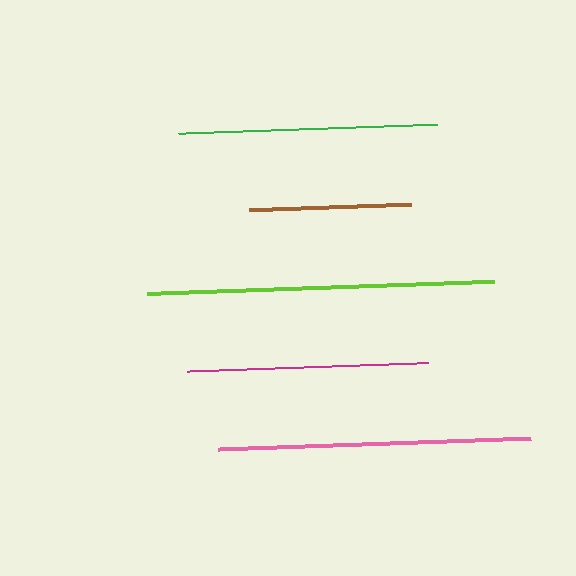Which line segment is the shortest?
The brown line is the shortest at approximately 162 pixels.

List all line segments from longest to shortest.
From longest to shortest: lime, pink, green, magenta, brown.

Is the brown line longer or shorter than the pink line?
The pink line is longer than the brown line.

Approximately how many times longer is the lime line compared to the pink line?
The lime line is approximately 1.1 times the length of the pink line.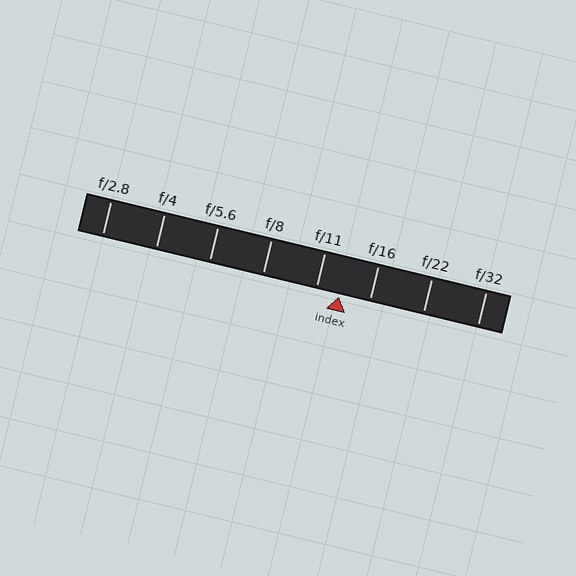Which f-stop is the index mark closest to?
The index mark is closest to f/11.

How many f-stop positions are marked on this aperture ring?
There are 8 f-stop positions marked.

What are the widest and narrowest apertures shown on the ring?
The widest aperture shown is f/2.8 and the narrowest is f/32.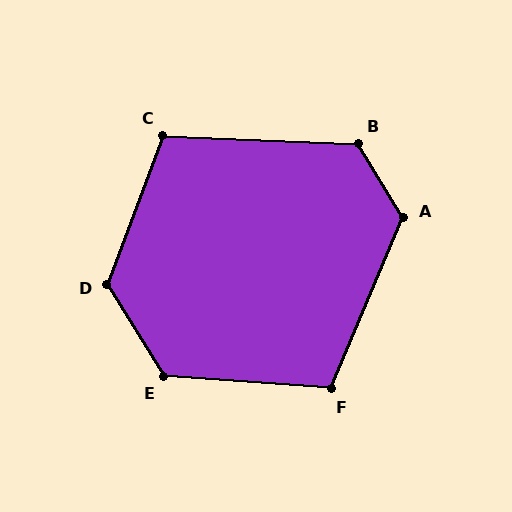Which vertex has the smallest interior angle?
C, at approximately 108 degrees.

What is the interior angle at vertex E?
Approximately 126 degrees (obtuse).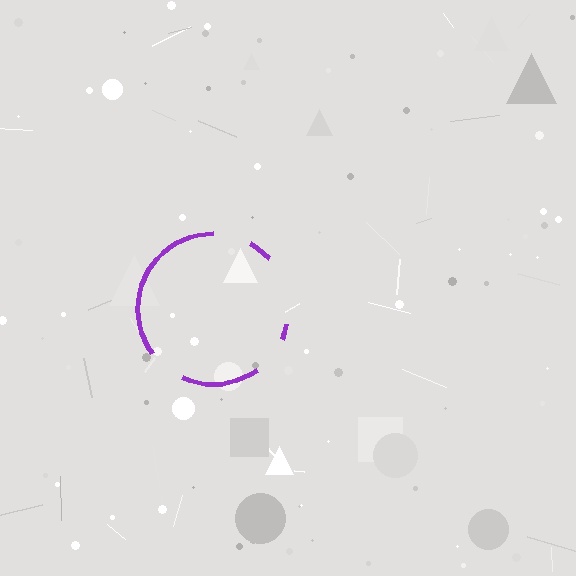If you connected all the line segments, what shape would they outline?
They would outline a circle.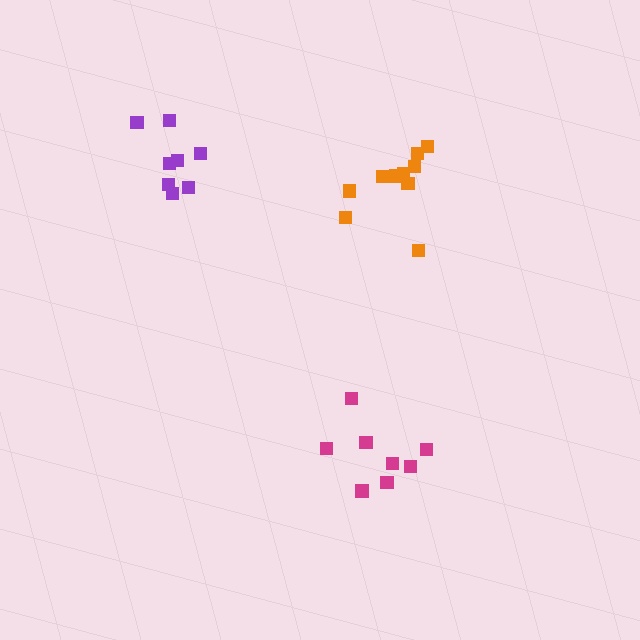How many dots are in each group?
Group 1: 8 dots, Group 2: 8 dots, Group 3: 10 dots (26 total).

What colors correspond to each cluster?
The clusters are colored: purple, magenta, orange.